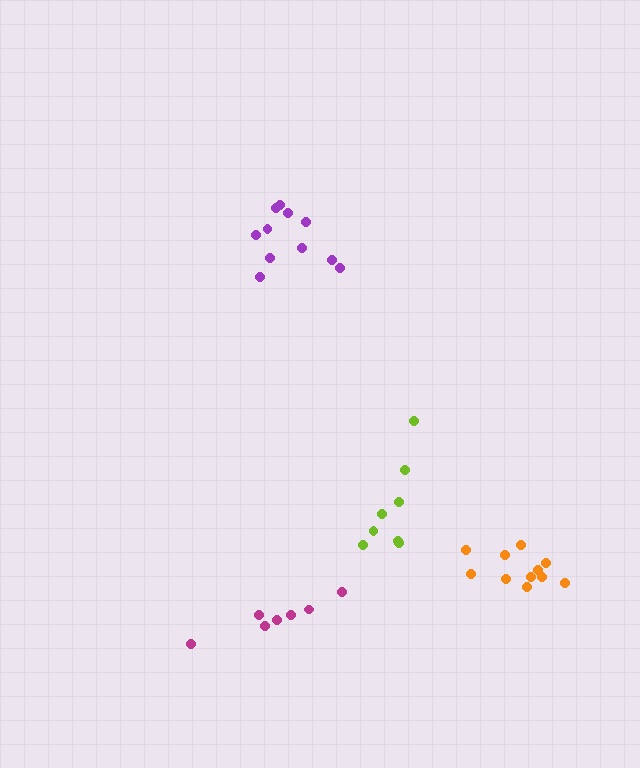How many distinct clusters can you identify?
There are 4 distinct clusters.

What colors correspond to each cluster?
The clusters are colored: purple, orange, magenta, lime.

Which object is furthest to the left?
The purple cluster is leftmost.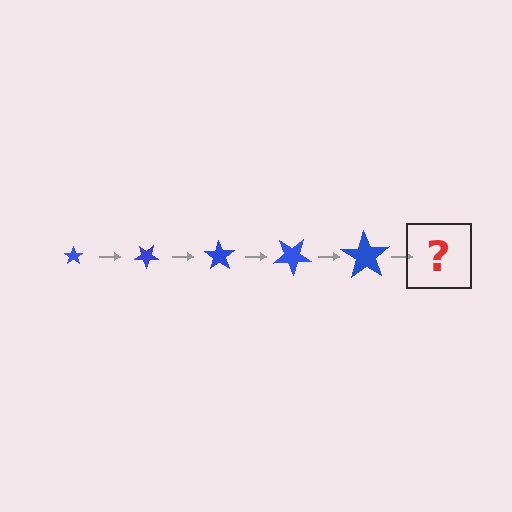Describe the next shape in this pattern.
It should be a star, larger than the previous one and rotated 175 degrees from the start.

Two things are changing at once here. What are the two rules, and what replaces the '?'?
The two rules are that the star grows larger each step and it rotates 35 degrees each step. The '?' should be a star, larger than the previous one and rotated 175 degrees from the start.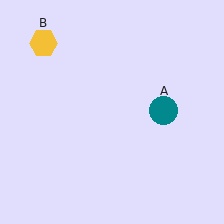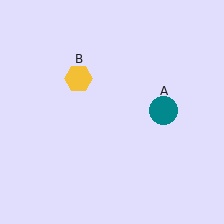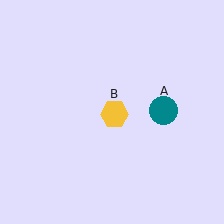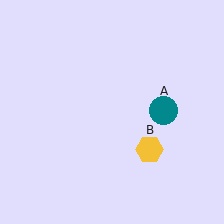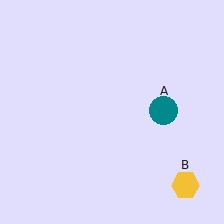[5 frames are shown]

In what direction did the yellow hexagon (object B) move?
The yellow hexagon (object B) moved down and to the right.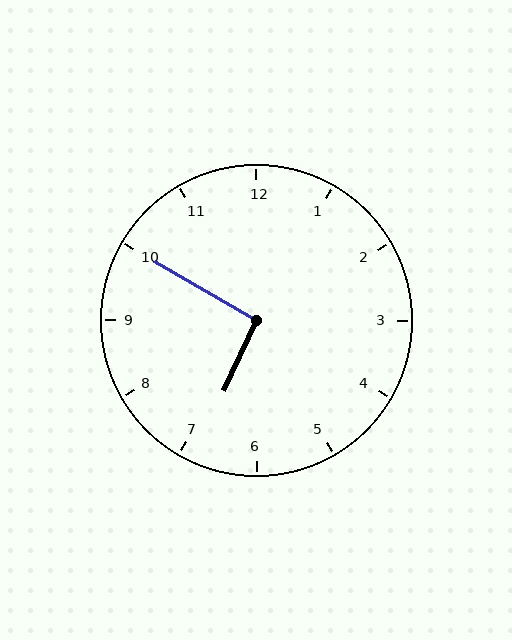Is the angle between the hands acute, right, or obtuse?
It is right.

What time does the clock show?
6:50.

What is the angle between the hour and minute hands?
Approximately 95 degrees.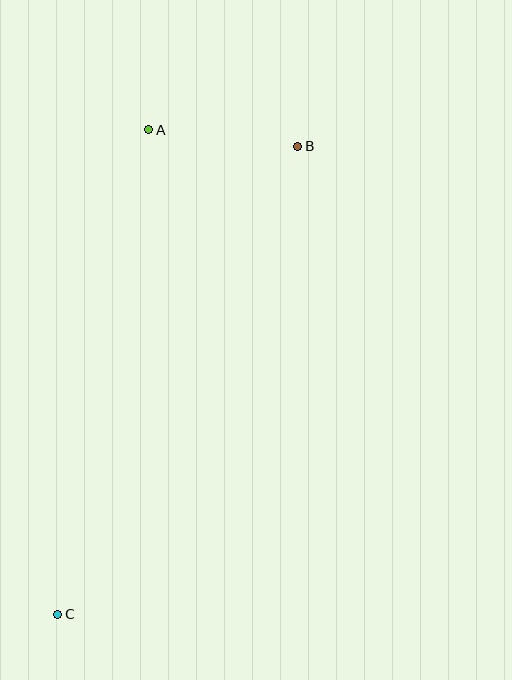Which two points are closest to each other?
Points A and B are closest to each other.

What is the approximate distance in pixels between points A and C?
The distance between A and C is approximately 493 pixels.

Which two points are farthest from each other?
Points B and C are farthest from each other.